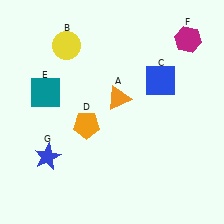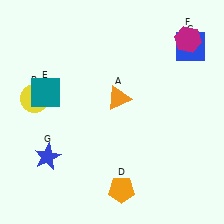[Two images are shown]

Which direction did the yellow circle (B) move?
The yellow circle (B) moved down.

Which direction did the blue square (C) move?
The blue square (C) moved up.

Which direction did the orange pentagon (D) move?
The orange pentagon (D) moved down.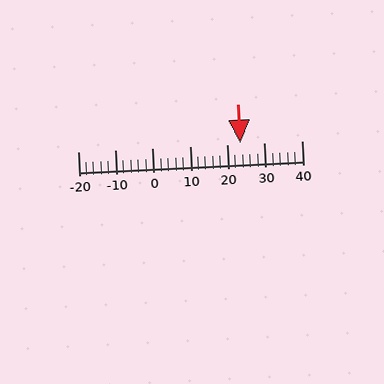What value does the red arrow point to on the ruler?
The red arrow points to approximately 24.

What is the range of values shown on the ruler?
The ruler shows values from -20 to 40.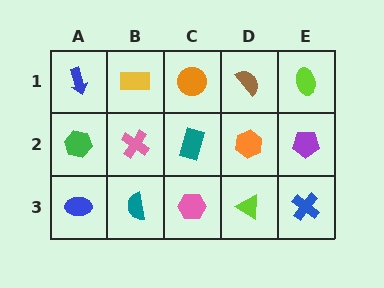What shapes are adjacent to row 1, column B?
A pink cross (row 2, column B), a blue arrow (row 1, column A), an orange circle (row 1, column C).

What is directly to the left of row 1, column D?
An orange circle.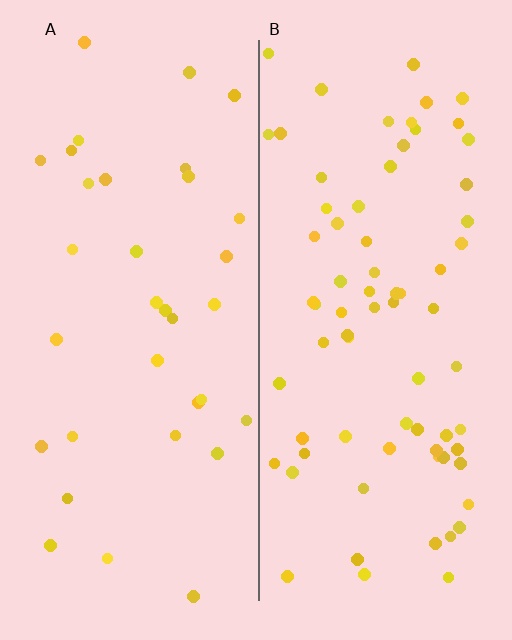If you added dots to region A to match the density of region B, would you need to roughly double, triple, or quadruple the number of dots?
Approximately double.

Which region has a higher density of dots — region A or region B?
B (the right).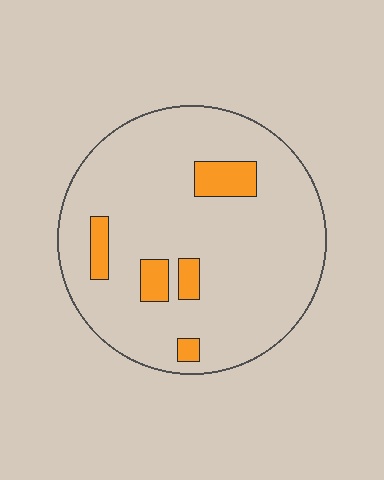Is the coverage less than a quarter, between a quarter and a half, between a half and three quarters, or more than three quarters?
Less than a quarter.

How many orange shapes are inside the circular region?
5.